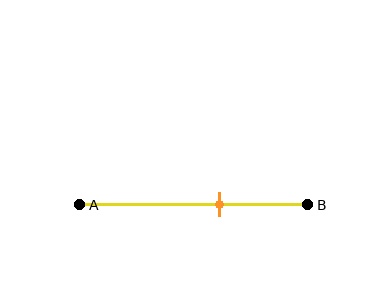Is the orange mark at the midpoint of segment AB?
No, the mark is at about 60% from A, not at the 50% midpoint.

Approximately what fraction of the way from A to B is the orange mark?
The orange mark is approximately 60% of the way from A to B.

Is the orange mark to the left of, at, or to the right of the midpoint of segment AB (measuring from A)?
The orange mark is to the right of the midpoint of segment AB.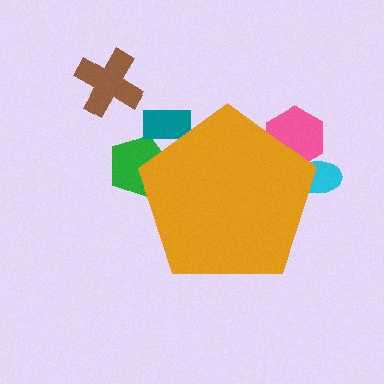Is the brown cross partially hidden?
No, the brown cross is fully visible.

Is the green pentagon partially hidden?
Yes, the green pentagon is partially hidden behind the orange pentagon.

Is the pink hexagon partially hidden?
Yes, the pink hexagon is partially hidden behind the orange pentagon.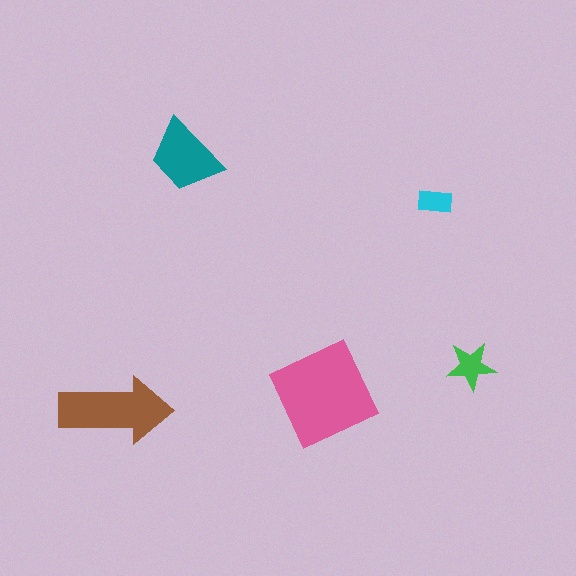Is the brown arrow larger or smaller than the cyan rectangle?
Larger.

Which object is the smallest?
The cyan rectangle.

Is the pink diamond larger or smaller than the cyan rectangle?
Larger.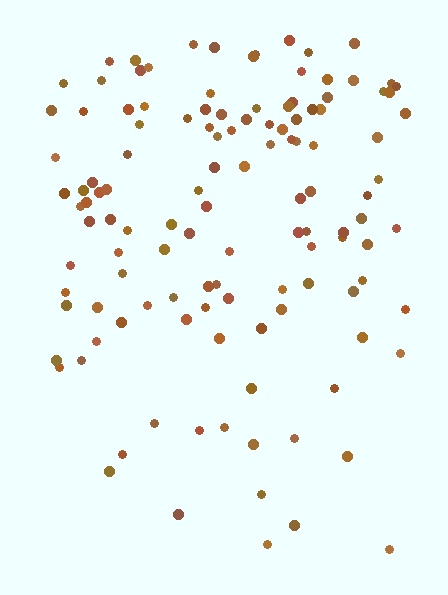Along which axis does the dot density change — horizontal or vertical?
Vertical.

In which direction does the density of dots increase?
From bottom to top, with the top side densest.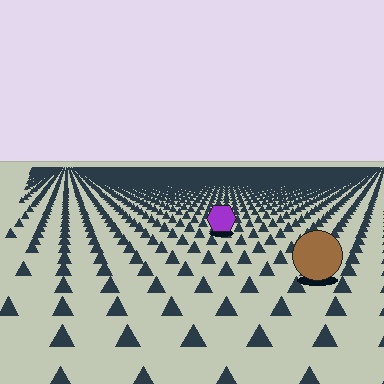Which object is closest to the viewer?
The brown circle is closest. The texture marks near it are larger and more spread out.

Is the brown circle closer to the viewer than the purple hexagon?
Yes. The brown circle is closer — you can tell from the texture gradient: the ground texture is coarser near it.